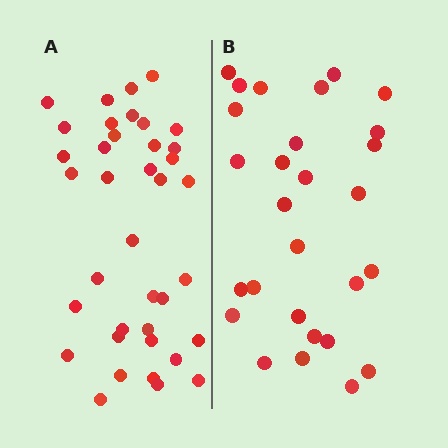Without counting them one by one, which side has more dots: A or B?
Region A (the left region) has more dots.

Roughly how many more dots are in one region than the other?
Region A has roughly 10 or so more dots than region B.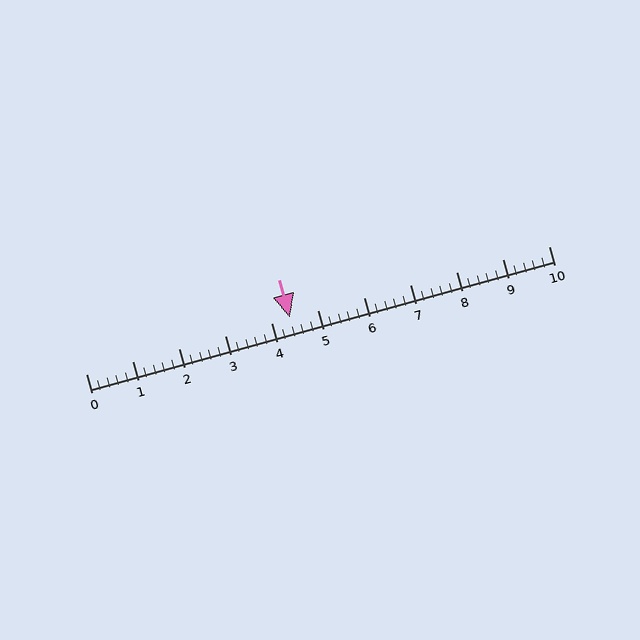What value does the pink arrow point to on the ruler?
The pink arrow points to approximately 4.4.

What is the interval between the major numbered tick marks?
The major tick marks are spaced 1 units apart.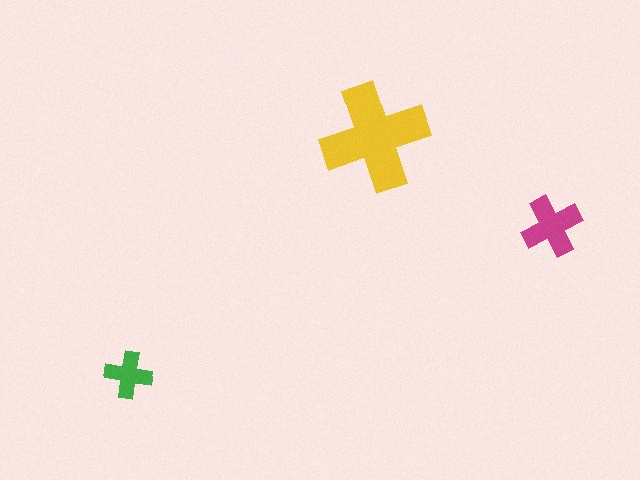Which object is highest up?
The yellow cross is topmost.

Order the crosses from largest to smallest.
the yellow one, the magenta one, the green one.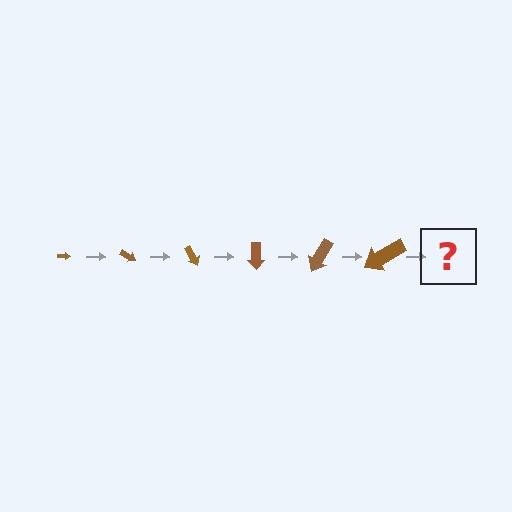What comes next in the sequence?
The next element should be an arrow, larger than the previous one and rotated 180 degrees from the start.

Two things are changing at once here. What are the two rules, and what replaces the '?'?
The two rules are that the arrow grows larger each step and it rotates 30 degrees each step. The '?' should be an arrow, larger than the previous one and rotated 180 degrees from the start.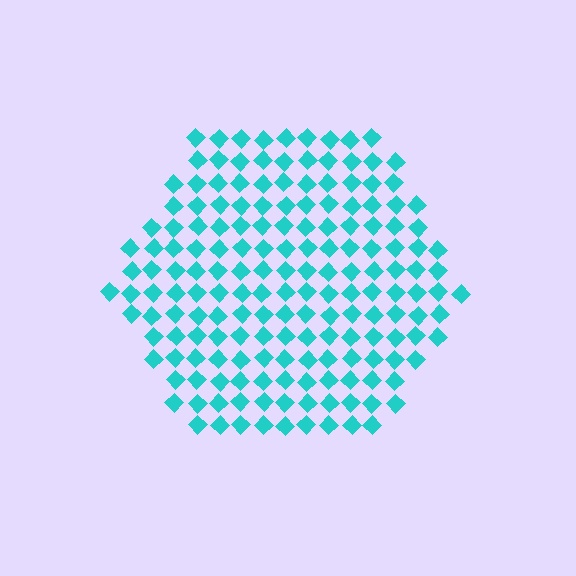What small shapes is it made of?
It is made of small diamonds.